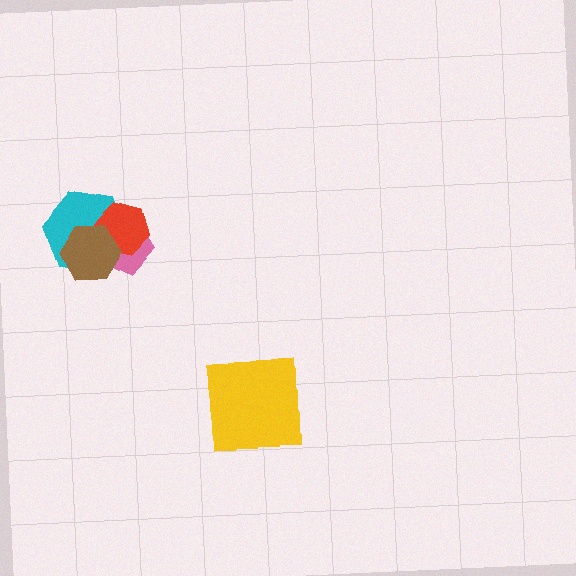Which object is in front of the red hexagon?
The brown hexagon is in front of the red hexagon.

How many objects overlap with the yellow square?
0 objects overlap with the yellow square.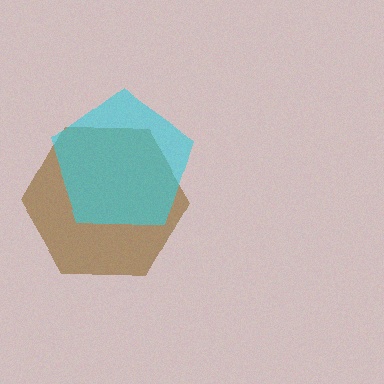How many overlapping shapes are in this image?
There are 2 overlapping shapes in the image.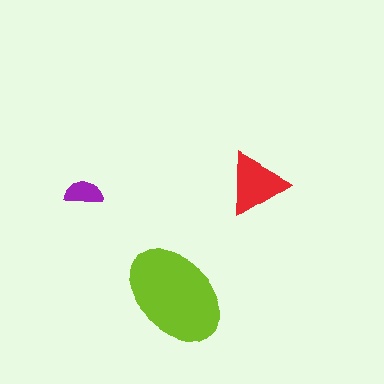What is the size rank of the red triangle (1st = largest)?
2nd.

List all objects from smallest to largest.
The purple semicircle, the red triangle, the lime ellipse.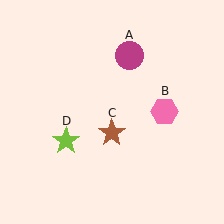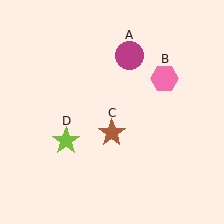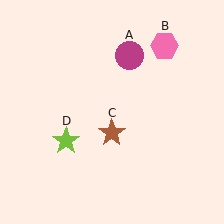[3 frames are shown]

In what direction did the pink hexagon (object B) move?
The pink hexagon (object B) moved up.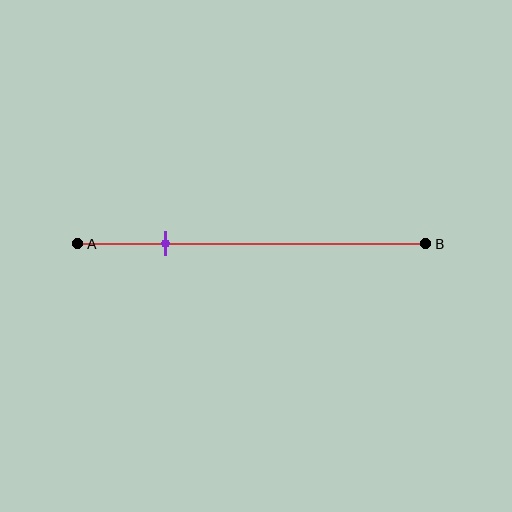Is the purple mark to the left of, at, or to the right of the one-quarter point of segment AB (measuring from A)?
The purple mark is approximately at the one-quarter point of segment AB.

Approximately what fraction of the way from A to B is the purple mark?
The purple mark is approximately 25% of the way from A to B.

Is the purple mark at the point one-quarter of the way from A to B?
Yes, the mark is approximately at the one-quarter point.